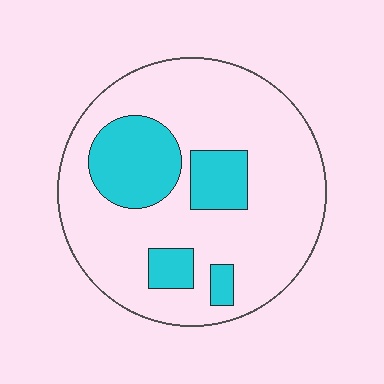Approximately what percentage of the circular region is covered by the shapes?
Approximately 25%.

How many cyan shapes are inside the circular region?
4.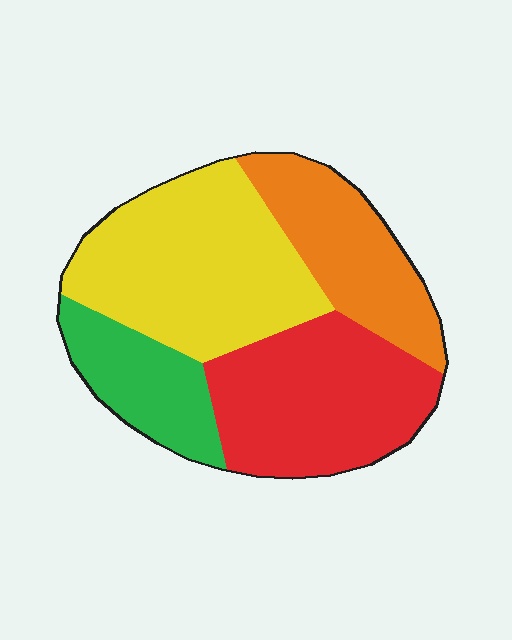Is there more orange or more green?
Orange.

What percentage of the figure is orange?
Orange takes up about one fifth (1/5) of the figure.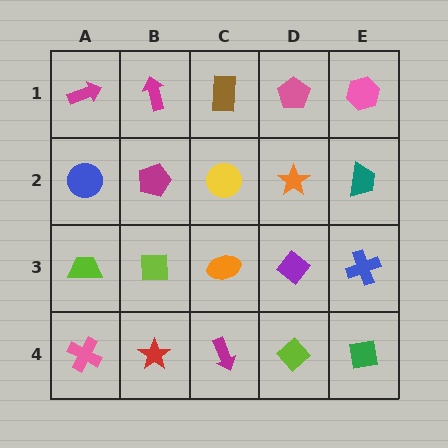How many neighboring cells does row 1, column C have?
3.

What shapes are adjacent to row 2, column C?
A brown rectangle (row 1, column C), an orange ellipse (row 3, column C), a magenta pentagon (row 2, column B), an orange star (row 2, column D).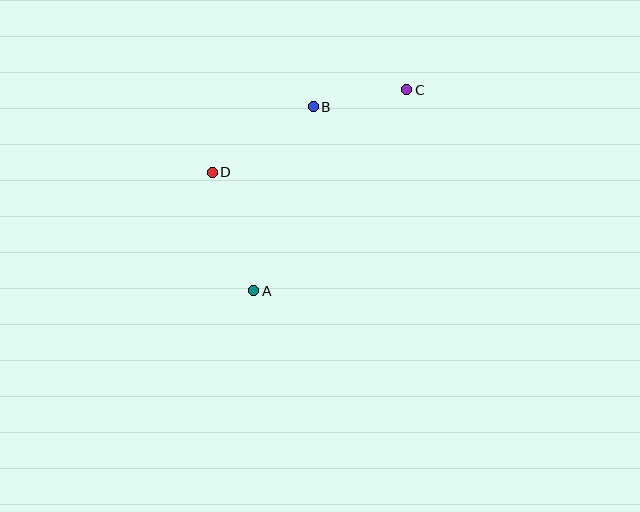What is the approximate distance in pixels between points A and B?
The distance between A and B is approximately 193 pixels.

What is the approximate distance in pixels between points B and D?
The distance between B and D is approximately 120 pixels.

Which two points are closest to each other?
Points B and C are closest to each other.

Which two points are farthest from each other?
Points A and C are farthest from each other.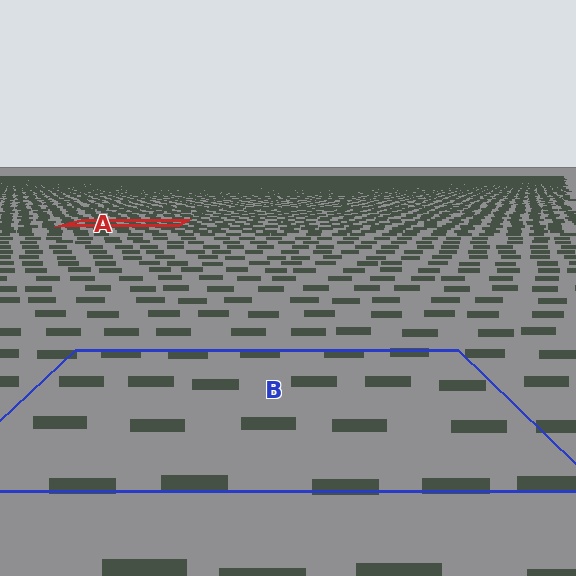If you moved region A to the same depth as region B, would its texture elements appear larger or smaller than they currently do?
They would appear larger. At a closer depth, the same texture elements are projected at a bigger on-screen size.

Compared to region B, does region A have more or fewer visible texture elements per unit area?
Region A has more texture elements per unit area — they are packed more densely because it is farther away.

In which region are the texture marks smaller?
The texture marks are smaller in region A, because it is farther away.